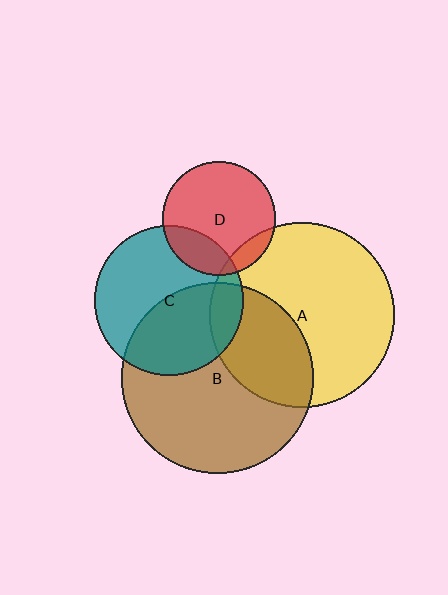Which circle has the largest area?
Circle B (brown).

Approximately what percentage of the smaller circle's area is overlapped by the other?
Approximately 20%.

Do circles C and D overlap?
Yes.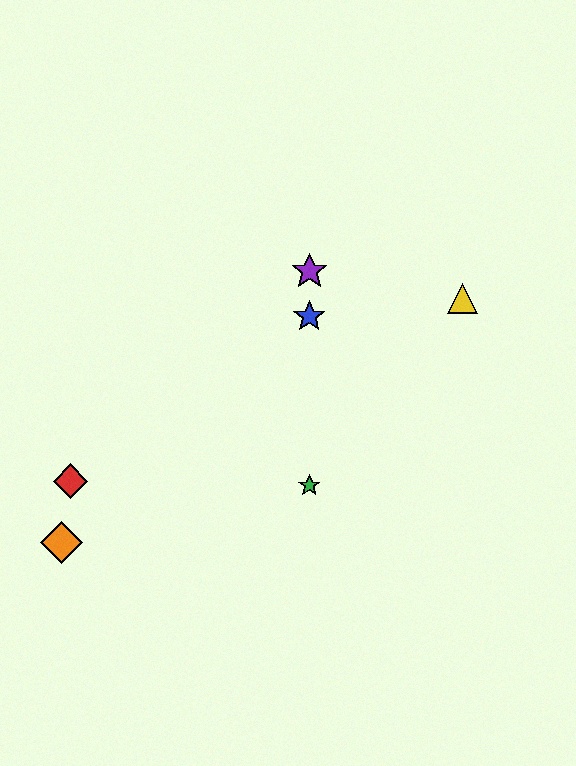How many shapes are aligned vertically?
3 shapes (the blue star, the green star, the purple star) are aligned vertically.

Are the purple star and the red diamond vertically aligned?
No, the purple star is at x≈309 and the red diamond is at x≈70.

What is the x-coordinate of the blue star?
The blue star is at x≈309.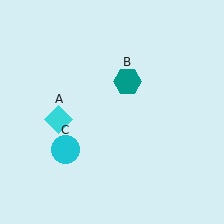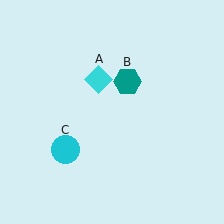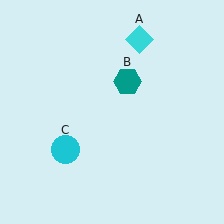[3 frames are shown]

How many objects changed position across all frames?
1 object changed position: cyan diamond (object A).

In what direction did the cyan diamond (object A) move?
The cyan diamond (object A) moved up and to the right.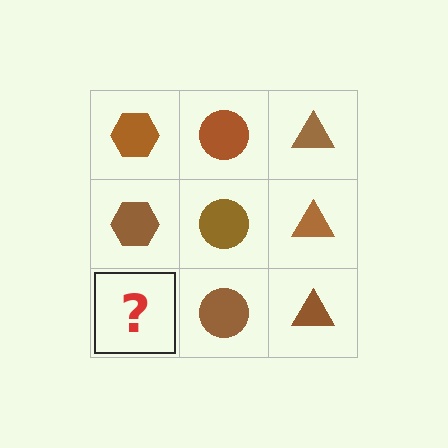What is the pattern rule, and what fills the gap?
The rule is that each column has a consistent shape. The gap should be filled with a brown hexagon.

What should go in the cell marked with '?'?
The missing cell should contain a brown hexagon.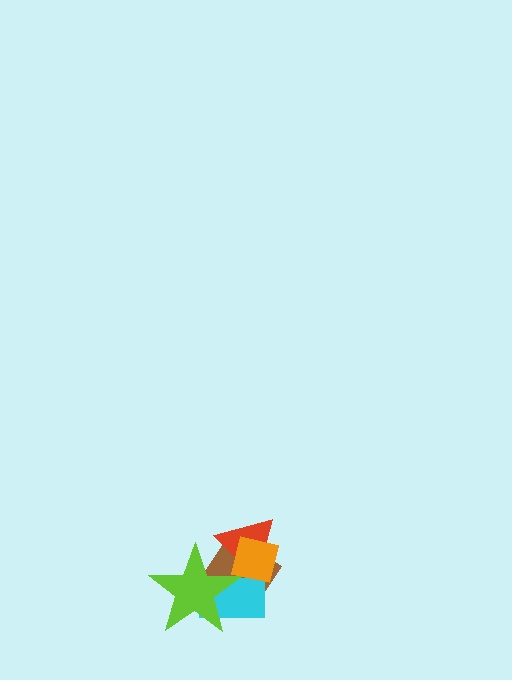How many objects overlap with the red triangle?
4 objects overlap with the red triangle.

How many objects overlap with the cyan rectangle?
4 objects overlap with the cyan rectangle.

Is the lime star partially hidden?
Yes, it is partially covered by another shape.